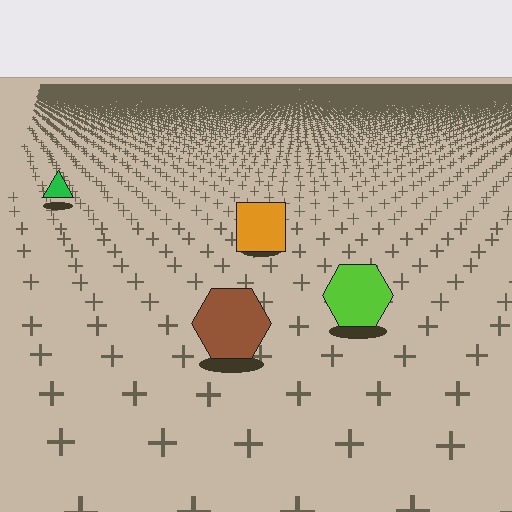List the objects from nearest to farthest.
From nearest to farthest: the brown hexagon, the lime hexagon, the orange square, the green triangle.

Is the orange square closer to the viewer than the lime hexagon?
No. The lime hexagon is closer — you can tell from the texture gradient: the ground texture is coarser near it.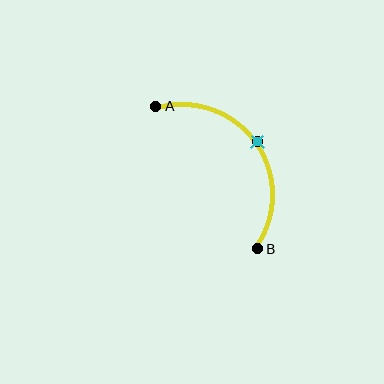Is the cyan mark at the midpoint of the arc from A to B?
Yes. The cyan mark lies on the arc at equal arc-length from both A and B — it is the arc midpoint.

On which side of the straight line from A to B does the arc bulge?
The arc bulges above and to the right of the straight line connecting A and B.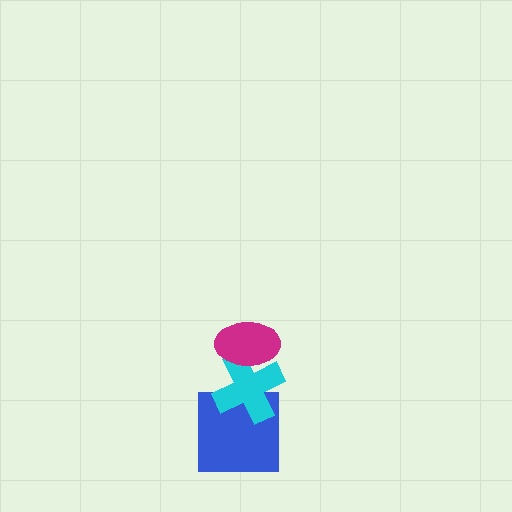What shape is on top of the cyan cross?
The magenta ellipse is on top of the cyan cross.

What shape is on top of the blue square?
The cyan cross is on top of the blue square.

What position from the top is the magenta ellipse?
The magenta ellipse is 1st from the top.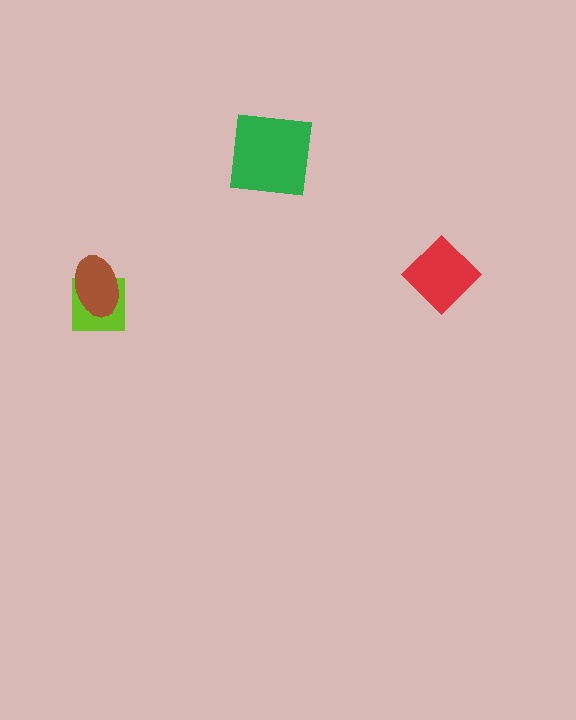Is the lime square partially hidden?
Yes, it is partially covered by another shape.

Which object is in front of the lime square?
The brown ellipse is in front of the lime square.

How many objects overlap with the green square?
0 objects overlap with the green square.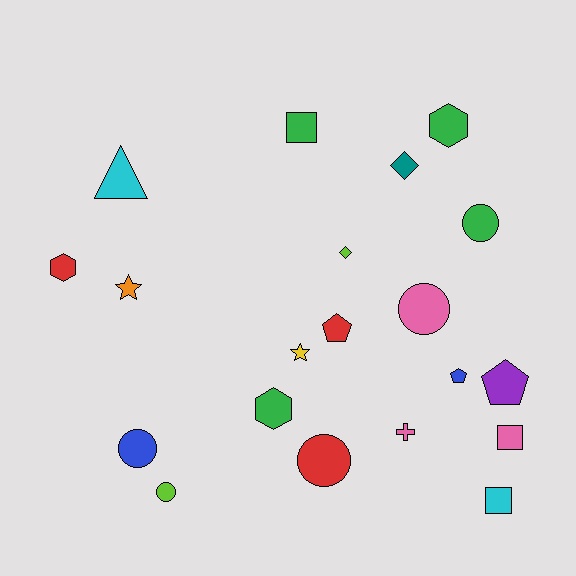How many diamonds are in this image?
There are 2 diamonds.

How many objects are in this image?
There are 20 objects.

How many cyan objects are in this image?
There are 2 cyan objects.